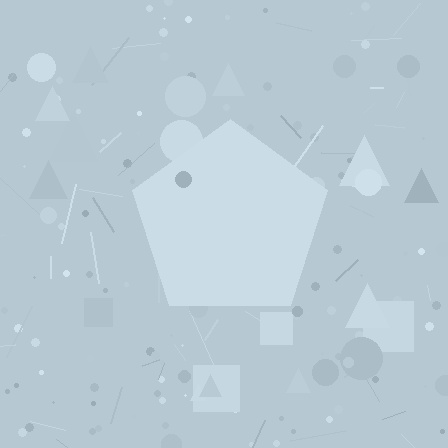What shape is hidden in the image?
A pentagon is hidden in the image.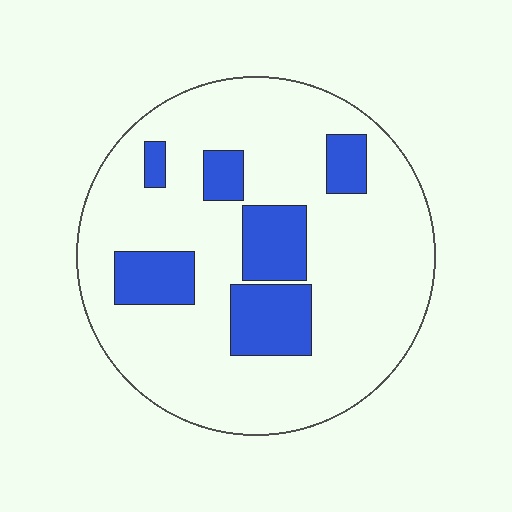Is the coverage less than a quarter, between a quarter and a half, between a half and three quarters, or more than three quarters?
Less than a quarter.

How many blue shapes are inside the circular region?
6.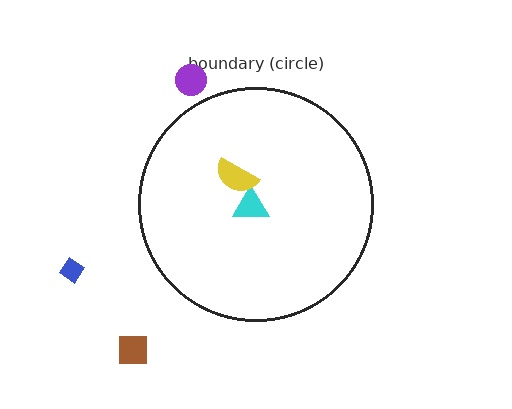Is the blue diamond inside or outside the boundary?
Outside.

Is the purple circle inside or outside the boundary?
Outside.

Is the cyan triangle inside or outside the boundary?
Inside.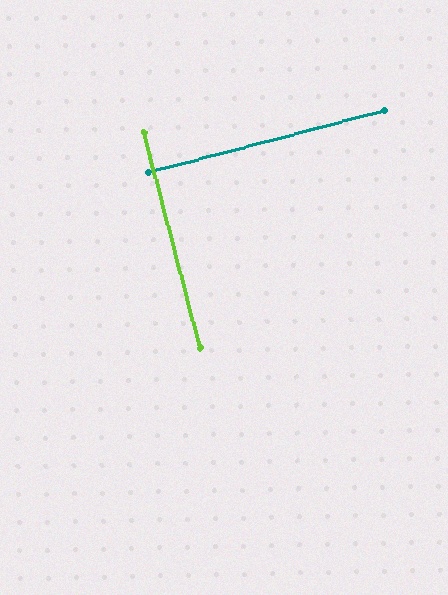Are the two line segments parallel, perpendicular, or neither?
Perpendicular — they meet at approximately 90°.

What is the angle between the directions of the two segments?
Approximately 90 degrees.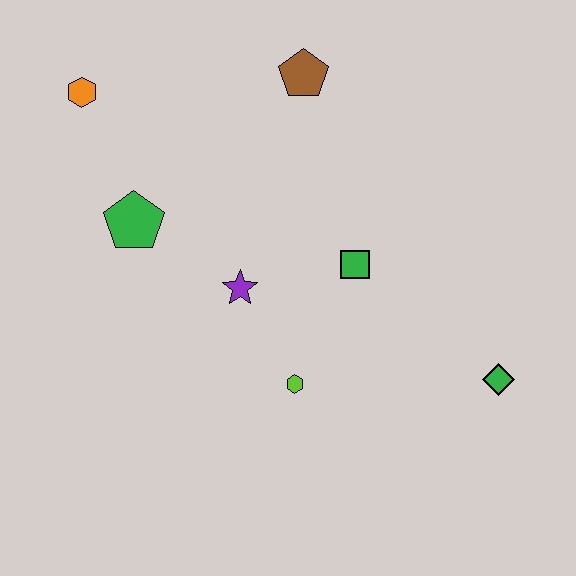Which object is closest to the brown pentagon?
The green square is closest to the brown pentagon.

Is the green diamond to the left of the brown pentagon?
No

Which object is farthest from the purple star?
The green diamond is farthest from the purple star.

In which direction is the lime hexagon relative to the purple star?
The lime hexagon is below the purple star.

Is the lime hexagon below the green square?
Yes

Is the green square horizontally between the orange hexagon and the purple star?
No